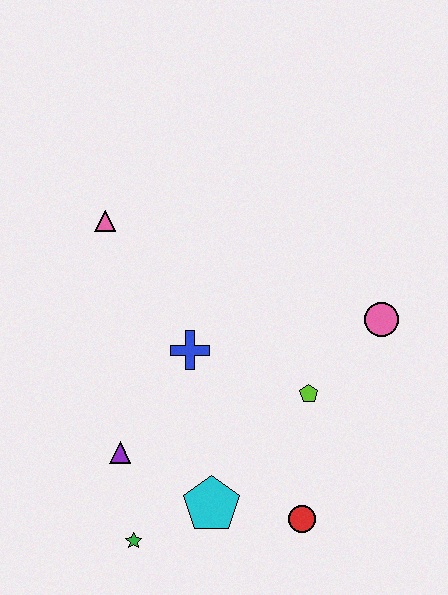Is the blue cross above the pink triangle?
No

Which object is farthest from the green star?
The pink circle is farthest from the green star.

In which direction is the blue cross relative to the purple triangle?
The blue cross is above the purple triangle.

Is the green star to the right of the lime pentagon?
No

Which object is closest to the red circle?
The cyan pentagon is closest to the red circle.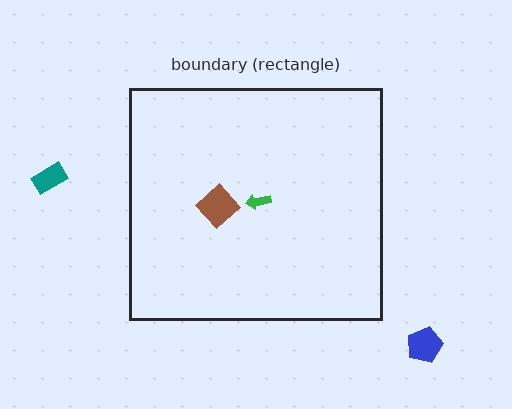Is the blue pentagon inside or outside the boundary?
Outside.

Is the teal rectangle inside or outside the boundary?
Outside.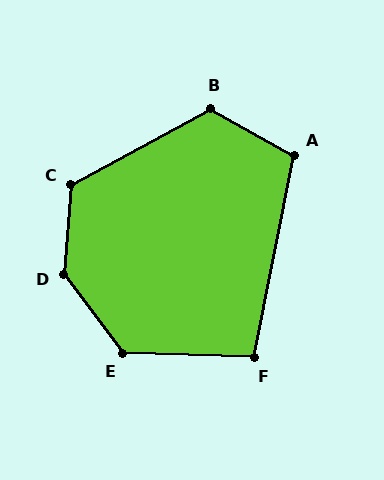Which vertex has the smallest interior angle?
F, at approximately 99 degrees.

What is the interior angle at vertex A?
Approximately 108 degrees (obtuse).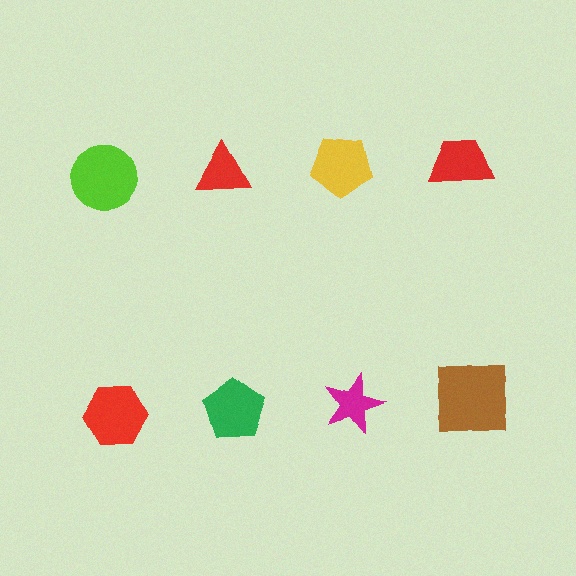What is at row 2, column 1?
A red hexagon.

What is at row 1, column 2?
A red triangle.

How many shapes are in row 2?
4 shapes.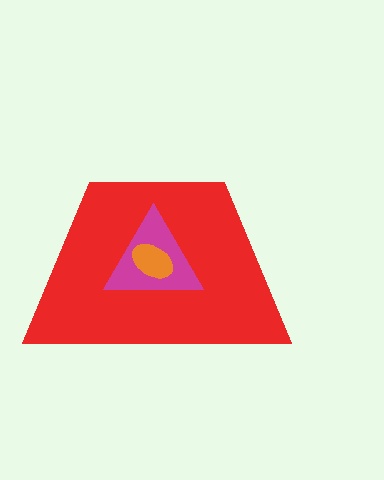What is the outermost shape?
The red trapezoid.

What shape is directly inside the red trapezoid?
The magenta triangle.